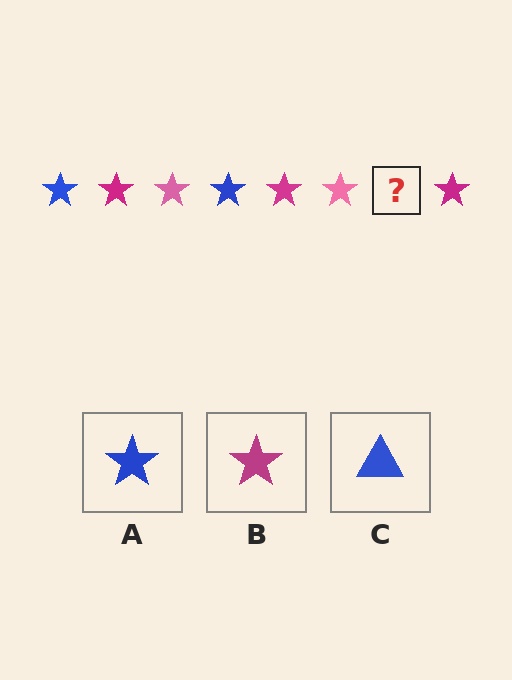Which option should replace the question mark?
Option A.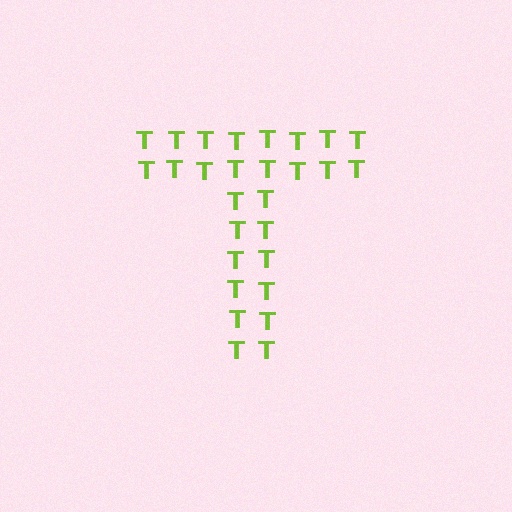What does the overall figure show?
The overall figure shows the letter T.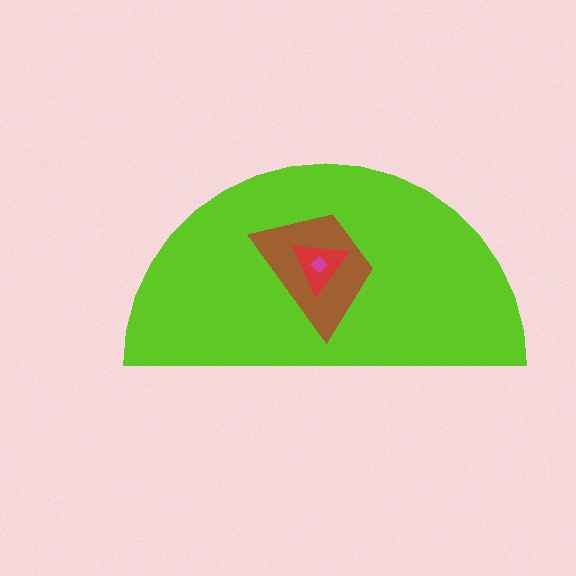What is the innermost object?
The magenta diamond.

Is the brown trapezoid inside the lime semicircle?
Yes.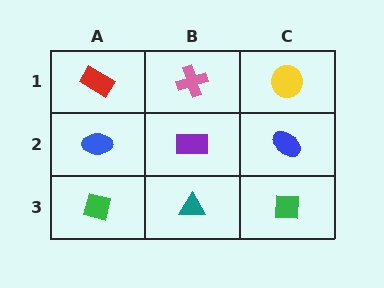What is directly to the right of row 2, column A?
A purple rectangle.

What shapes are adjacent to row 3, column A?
A blue ellipse (row 2, column A), a teal triangle (row 3, column B).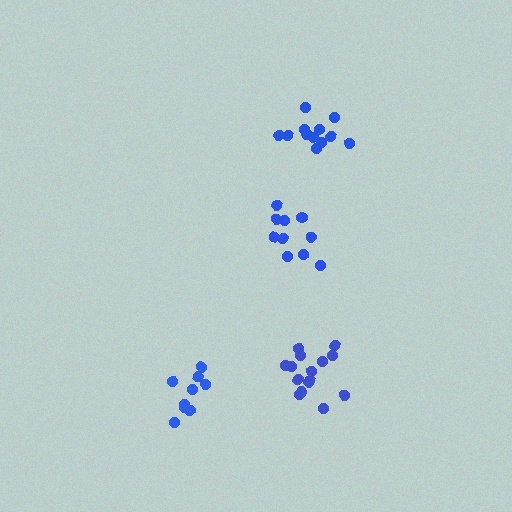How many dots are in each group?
Group 1: 10 dots, Group 2: 15 dots, Group 3: 12 dots, Group 4: 9 dots (46 total).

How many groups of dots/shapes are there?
There are 4 groups.